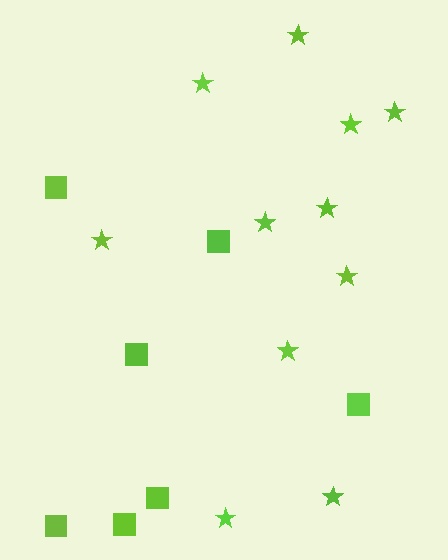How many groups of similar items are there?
There are 2 groups: one group of squares (7) and one group of stars (11).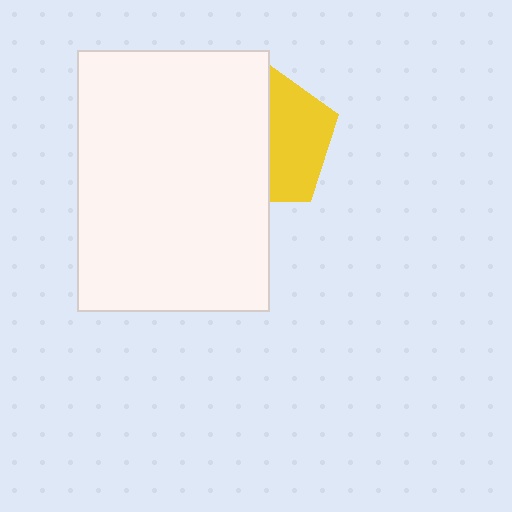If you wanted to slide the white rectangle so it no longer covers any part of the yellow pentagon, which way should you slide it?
Slide it left — that is the most direct way to separate the two shapes.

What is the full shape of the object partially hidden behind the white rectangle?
The partially hidden object is a yellow pentagon.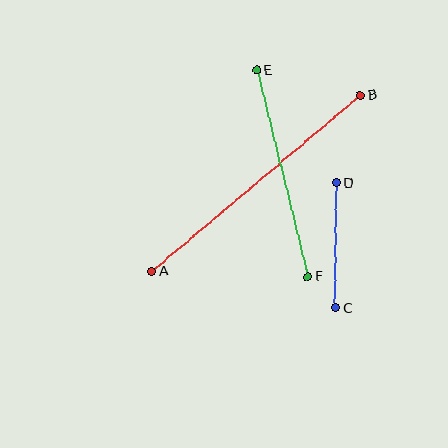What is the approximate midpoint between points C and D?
The midpoint is at approximately (336, 245) pixels.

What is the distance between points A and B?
The distance is approximately 273 pixels.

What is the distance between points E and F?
The distance is approximately 213 pixels.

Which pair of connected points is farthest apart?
Points A and B are farthest apart.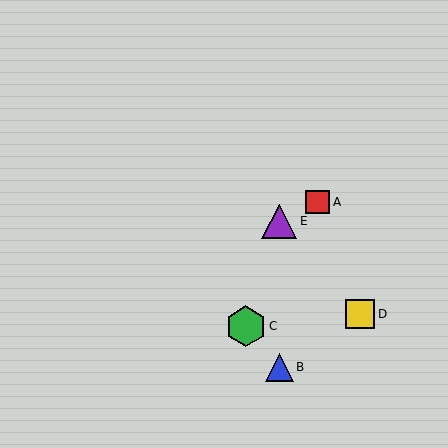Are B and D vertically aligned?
No, B is at x≈279 and D is at x≈360.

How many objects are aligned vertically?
2 objects (B, E) are aligned vertically.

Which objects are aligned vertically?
Objects B, E are aligned vertically.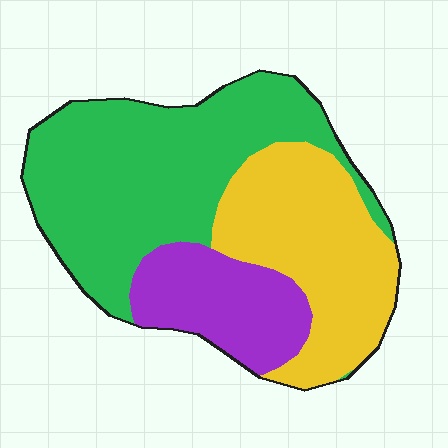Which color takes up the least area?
Purple, at roughly 20%.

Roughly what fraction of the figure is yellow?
Yellow covers around 35% of the figure.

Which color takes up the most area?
Green, at roughly 50%.